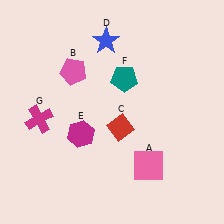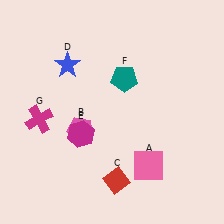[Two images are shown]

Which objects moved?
The objects that moved are: the pink pentagon (B), the red diamond (C), the blue star (D).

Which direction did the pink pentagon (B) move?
The pink pentagon (B) moved down.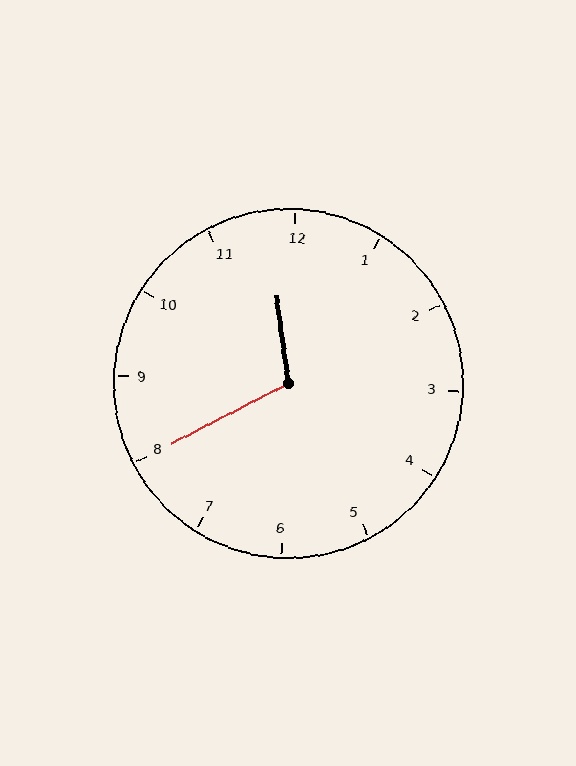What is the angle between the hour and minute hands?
Approximately 110 degrees.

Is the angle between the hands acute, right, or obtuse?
It is obtuse.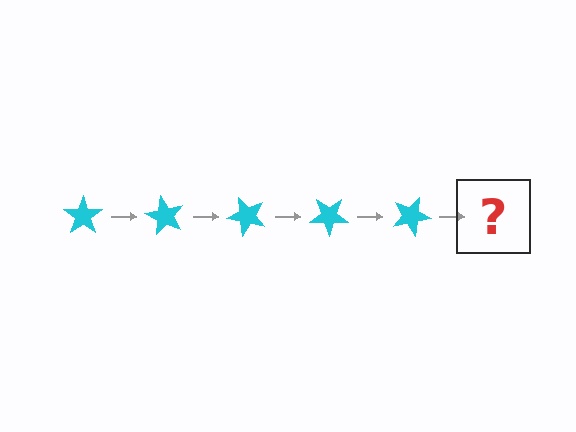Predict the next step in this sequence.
The next step is a cyan star rotated 300 degrees.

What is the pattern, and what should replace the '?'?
The pattern is that the star rotates 60 degrees each step. The '?' should be a cyan star rotated 300 degrees.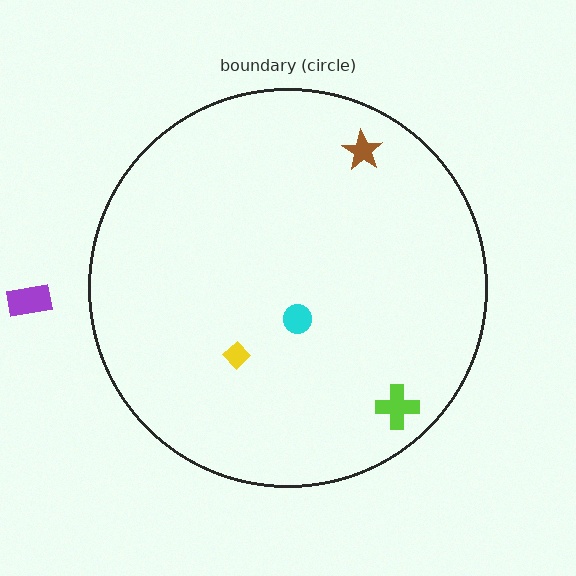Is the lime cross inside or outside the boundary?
Inside.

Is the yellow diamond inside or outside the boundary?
Inside.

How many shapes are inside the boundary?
4 inside, 1 outside.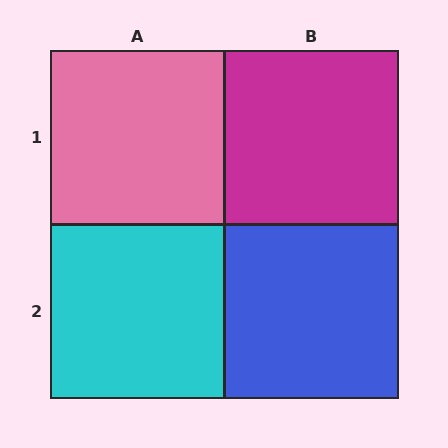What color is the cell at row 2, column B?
Blue.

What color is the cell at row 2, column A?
Cyan.